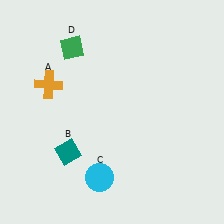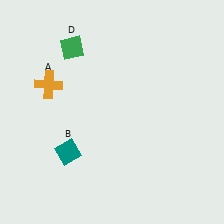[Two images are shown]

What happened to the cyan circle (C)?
The cyan circle (C) was removed in Image 2. It was in the bottom-left area of Image 1.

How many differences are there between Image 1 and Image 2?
There is 1 difference between the two images.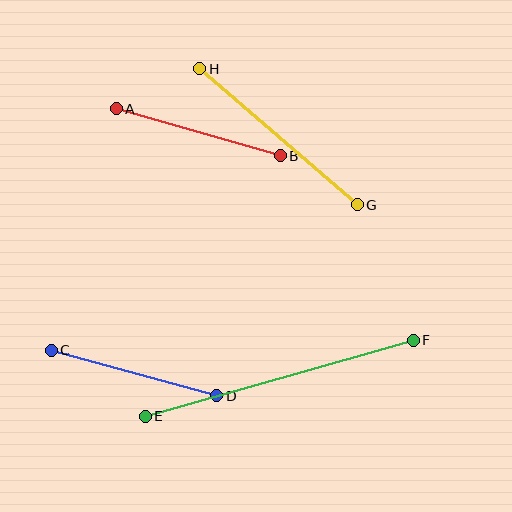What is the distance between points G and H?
The distance is approximately 208 pixels.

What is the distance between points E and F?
The distance is approximately 279 pixels.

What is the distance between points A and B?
The distance is approximately 171 pixels.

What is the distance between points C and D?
The distance is approximately 171 pixels.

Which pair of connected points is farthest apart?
Points E and F are farthest apart.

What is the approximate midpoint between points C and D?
The midpoint is at approximately (134, 373) pixels.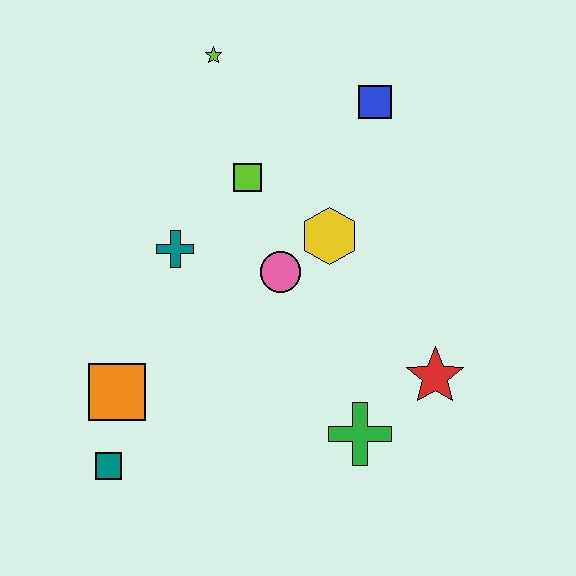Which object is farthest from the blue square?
The teal square is farthest from the blue square.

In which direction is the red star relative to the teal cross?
The red star is to the right of the teal cross.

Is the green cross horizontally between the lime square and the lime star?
No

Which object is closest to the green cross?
The red star is closest to the green cross.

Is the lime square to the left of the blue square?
Yes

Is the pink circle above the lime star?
No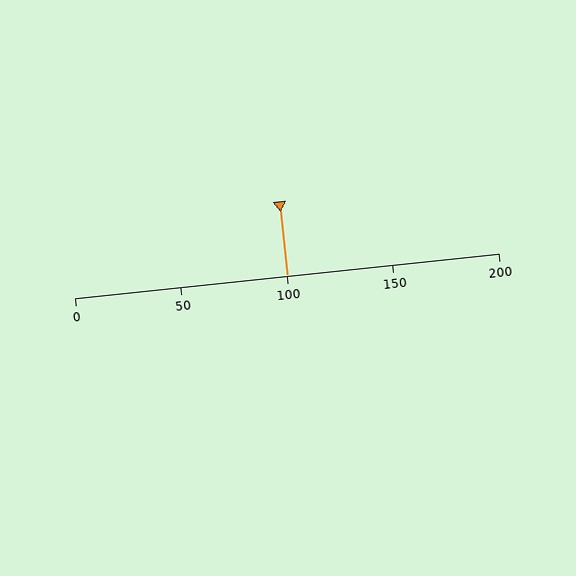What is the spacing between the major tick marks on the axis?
The major ticks are spaced 50 apart.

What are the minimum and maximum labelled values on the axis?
The axis runs from 0 to 200.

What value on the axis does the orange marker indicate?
The marker indicates approximately 100.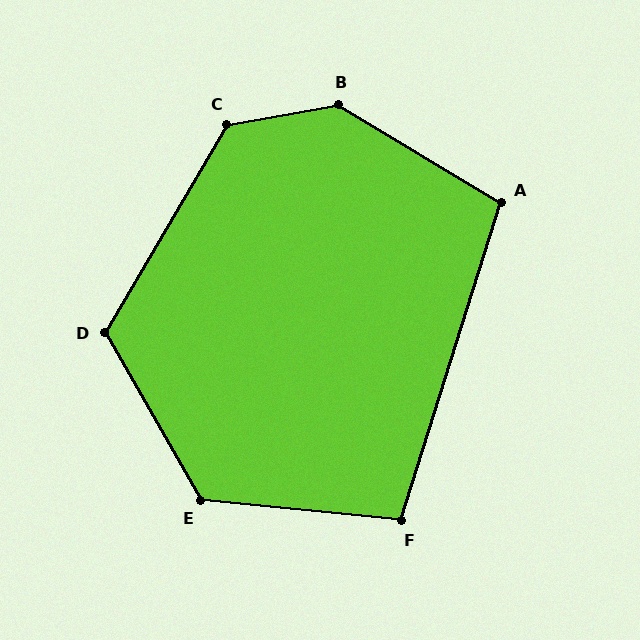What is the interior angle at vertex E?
Approximately 126 degrees (obtuse).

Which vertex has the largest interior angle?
B, at approximately 139 degrees.